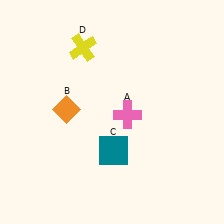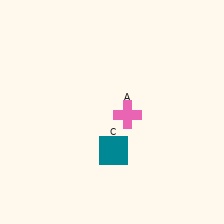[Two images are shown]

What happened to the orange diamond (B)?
The orange diamond (B) was removed in Image 2. It was in the top-left area of Image 1.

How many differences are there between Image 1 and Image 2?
There are 2 differences between the two images.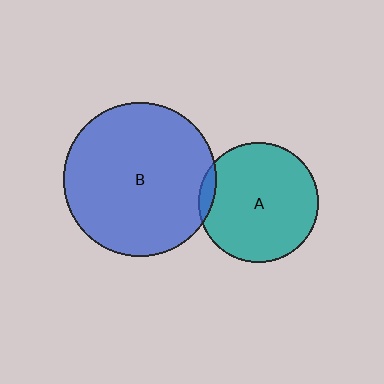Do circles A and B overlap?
Yes.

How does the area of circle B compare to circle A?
Approximately 1.6 times.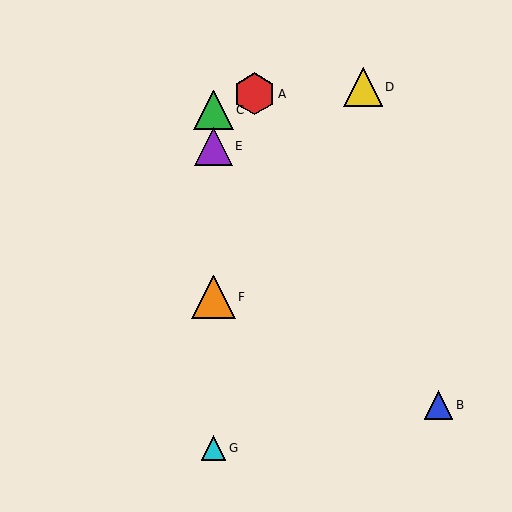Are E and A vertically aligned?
No, E is at x≈214 and A is at x≈255.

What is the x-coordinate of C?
Object C is at x≈214.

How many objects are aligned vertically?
4 objects (C, E, F, G) are aligned vertically.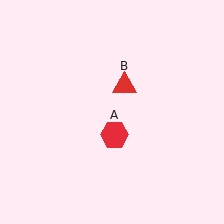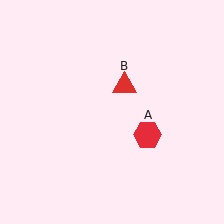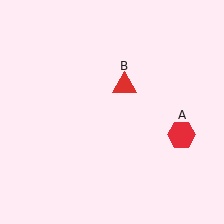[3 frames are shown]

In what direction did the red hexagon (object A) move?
The red hexagon (object A) moved right.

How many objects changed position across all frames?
1 object changed position: red hexagon (object A).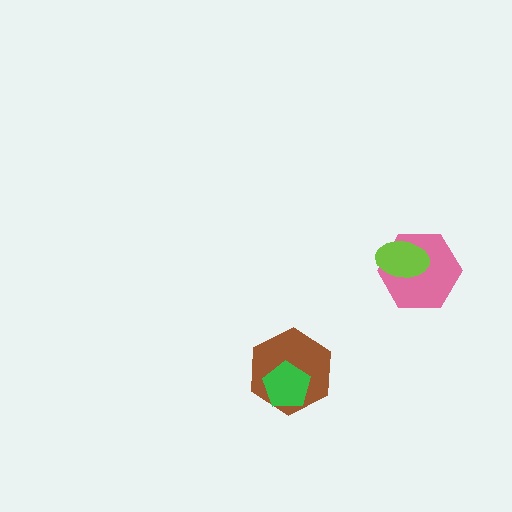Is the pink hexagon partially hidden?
Yes, it is partially covered by another shape.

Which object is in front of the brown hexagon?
The green pentagon is in front of the brown hexagon.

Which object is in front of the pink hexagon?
The lime ellipse is in front of the pink hexagon.